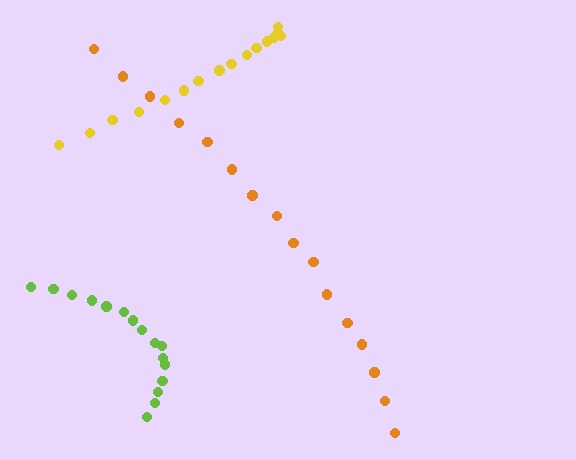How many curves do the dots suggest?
There are 3 distinct paths.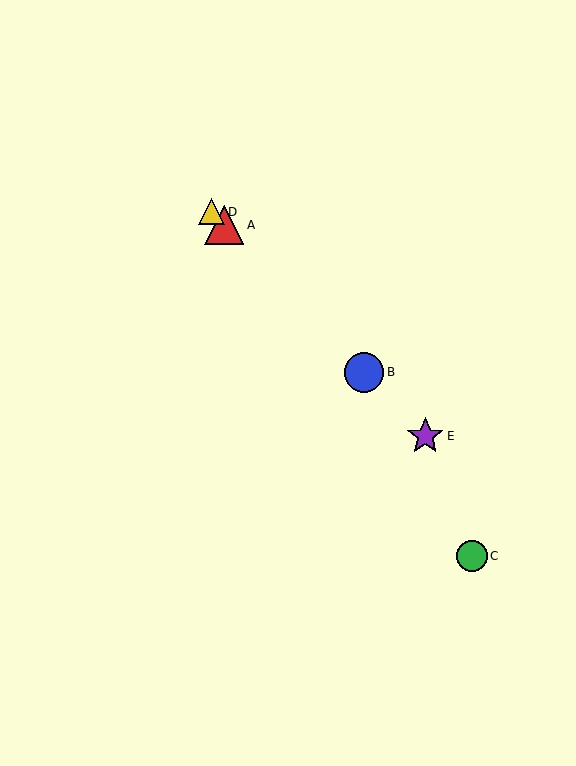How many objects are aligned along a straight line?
4 objects (A, B, D, E) are aligned along a straight line.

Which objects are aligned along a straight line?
Objects A, B, D, E are aligned along a straight line.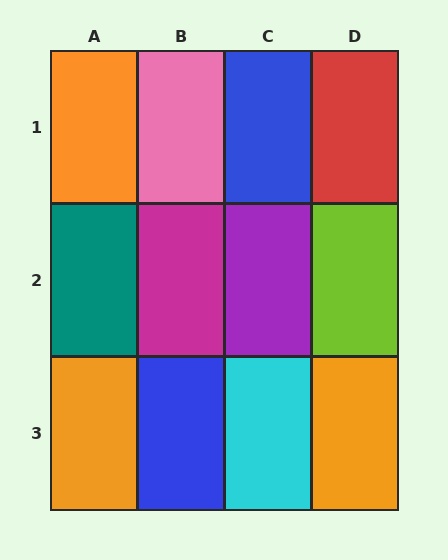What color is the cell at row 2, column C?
Purple.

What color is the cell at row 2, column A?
Teal.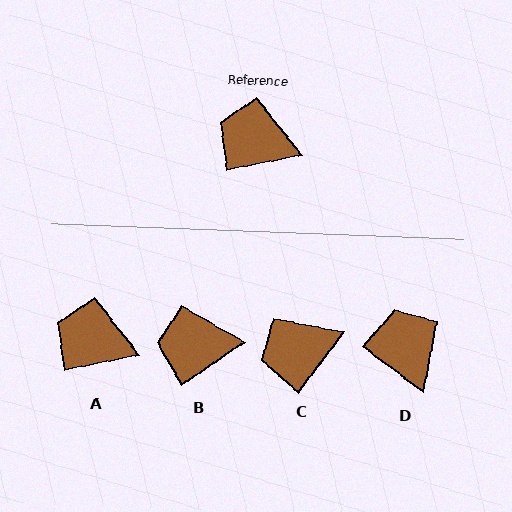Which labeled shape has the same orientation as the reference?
A.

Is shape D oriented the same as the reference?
No, it is off by about 49 degrees.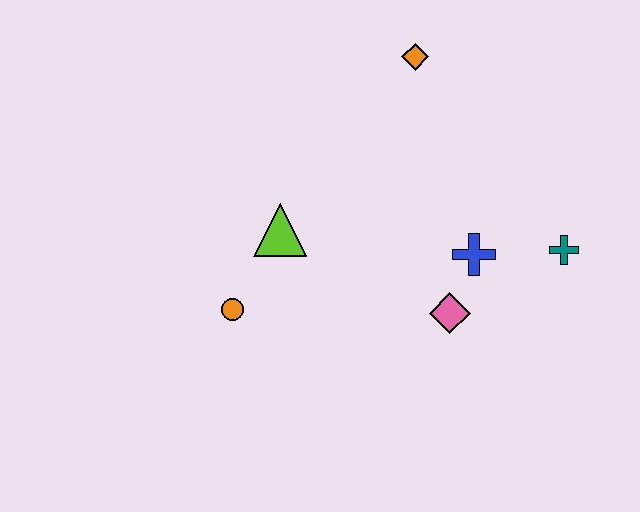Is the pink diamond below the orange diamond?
Yes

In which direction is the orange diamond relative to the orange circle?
The orange diamond is above the orange circle.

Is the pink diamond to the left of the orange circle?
No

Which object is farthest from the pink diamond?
The orange diamond is farthest from the pink diamond.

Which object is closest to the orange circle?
The lime triangle is closest to the orange circle.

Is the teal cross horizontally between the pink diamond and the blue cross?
No